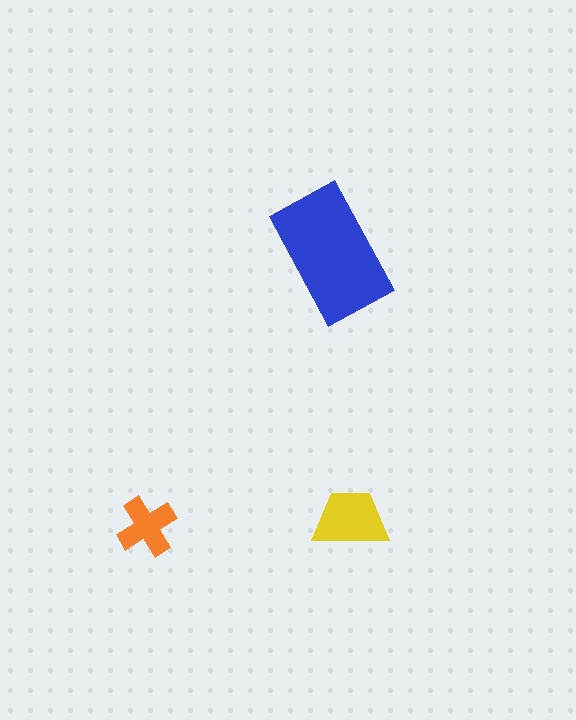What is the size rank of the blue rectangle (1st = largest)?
1st.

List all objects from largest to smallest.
The blue rectangle, the yellow trapezoid, the orange cross.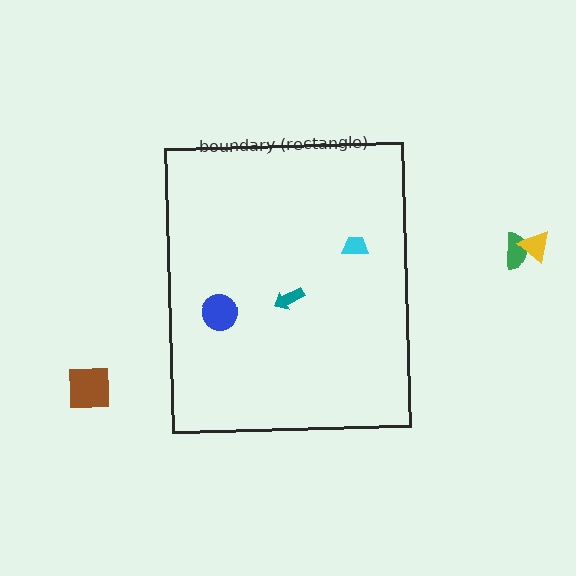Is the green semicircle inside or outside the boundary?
Outside.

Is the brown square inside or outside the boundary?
Outside.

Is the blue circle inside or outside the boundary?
Inside.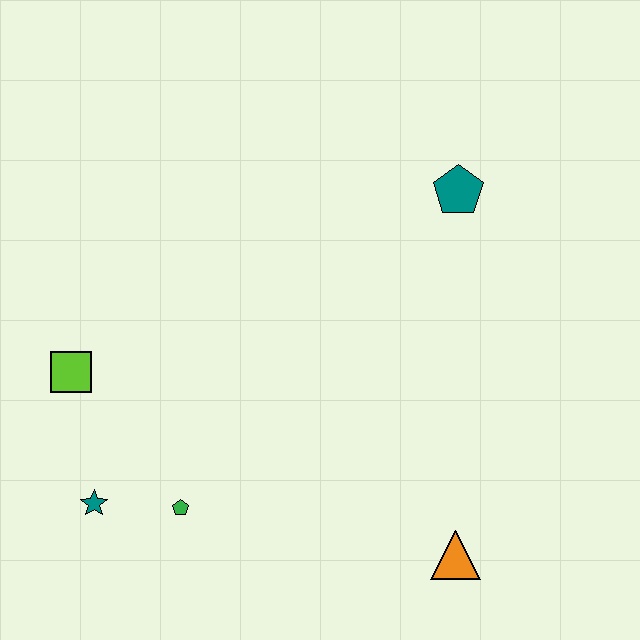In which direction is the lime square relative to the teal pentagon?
The lime square is to the left of the teal pentagon.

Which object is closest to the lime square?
The teal star is closest to the lime square.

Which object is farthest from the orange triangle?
The lime square is farthest from the orange triangle.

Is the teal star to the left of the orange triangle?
Yes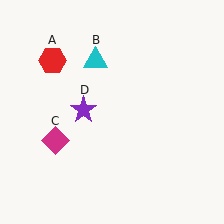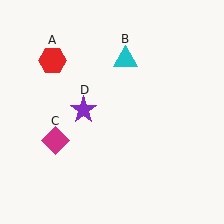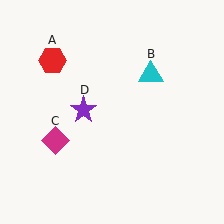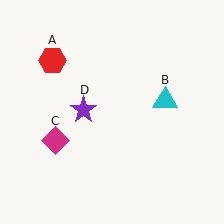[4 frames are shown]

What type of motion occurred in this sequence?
The cyan triangle (object B) rotated clockwise around the center of the scene.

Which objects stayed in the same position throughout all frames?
Red hexagon (object A) and magenta diamond (object C) and purple star (object D) remained stationary.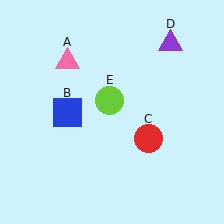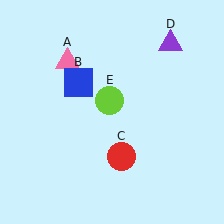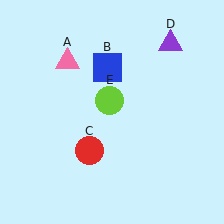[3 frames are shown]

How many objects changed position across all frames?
2 objects changed position: blue square (object B), red circle (object C).